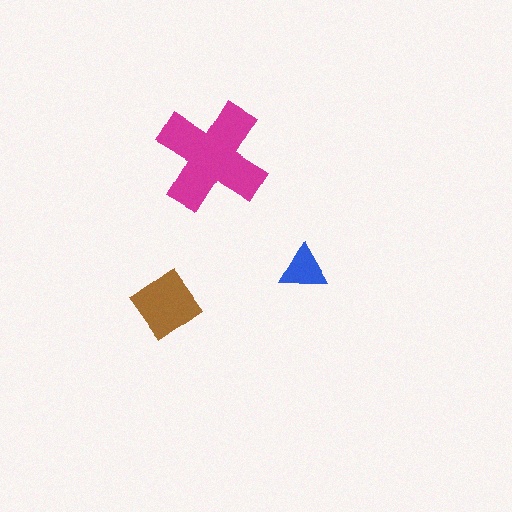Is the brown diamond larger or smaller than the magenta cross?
Smaller.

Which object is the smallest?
The blue triangle.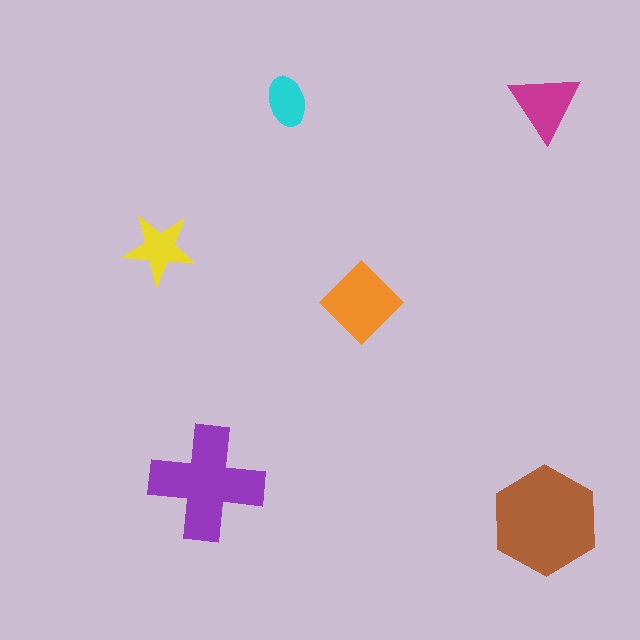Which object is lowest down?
The brown hexagon is bottommost.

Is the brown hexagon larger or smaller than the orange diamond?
Larger.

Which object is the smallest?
The cyan ellipse.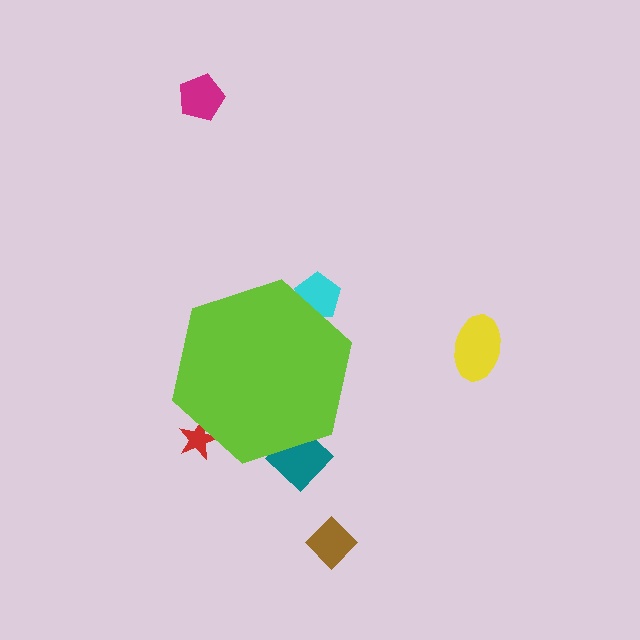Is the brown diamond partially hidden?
No, the brown diamond is fully visible.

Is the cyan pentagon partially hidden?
Yes, the cyan pentagon is partially hidden behind the lime hexagon.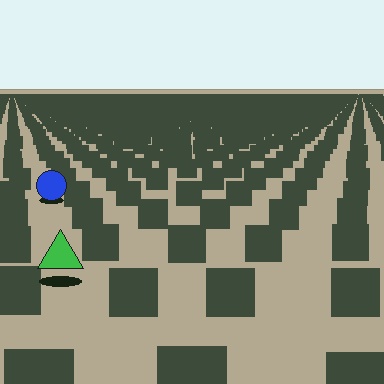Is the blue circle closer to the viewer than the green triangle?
No. The green triangle is closer — you can tell from the texture gradient: the ground texture is coarser near it.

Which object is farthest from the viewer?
The blue circle is farthest from the viewer. It appears smaller and the ground texture around it is denser.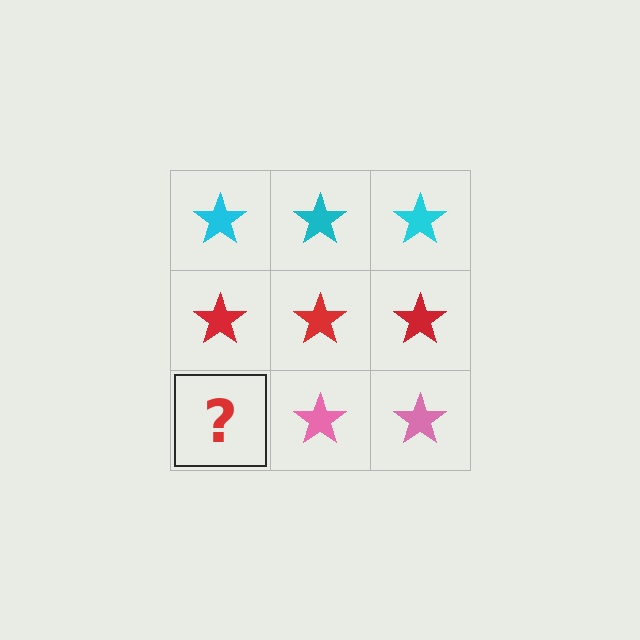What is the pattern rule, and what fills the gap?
The rule is that each row has a consistent color. The gap should be filled with a pink star.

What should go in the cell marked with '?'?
The missing cell should contain a pink star.